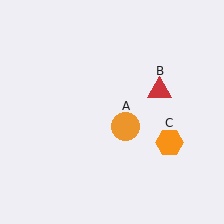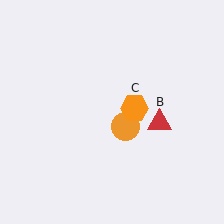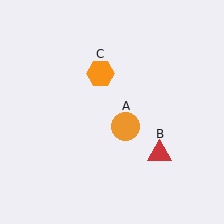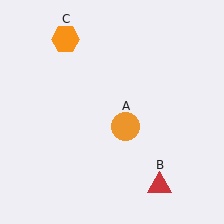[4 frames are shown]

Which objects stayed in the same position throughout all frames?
Orange circle (object A) remained stationary.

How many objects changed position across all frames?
2 objects changed position: red triangle (object B), orange hexagon (object C).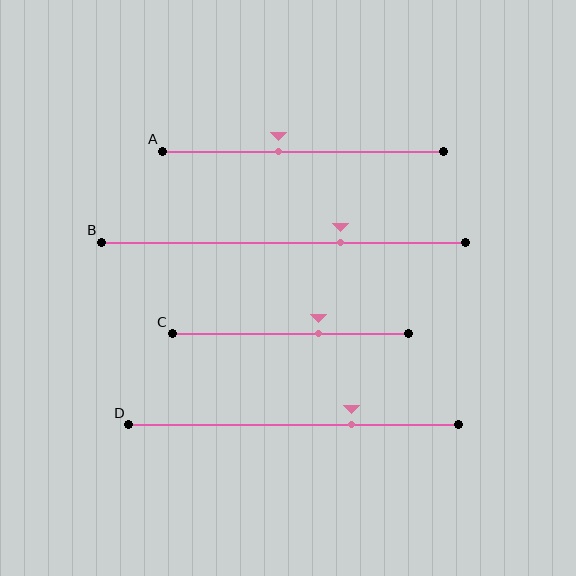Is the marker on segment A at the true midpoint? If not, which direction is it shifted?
No, the marker on segment A is shifted to the left by about 9% of the segment length.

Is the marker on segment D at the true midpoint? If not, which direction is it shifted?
No, the marker on segment D is shifted to the right by about 18% of the segment length.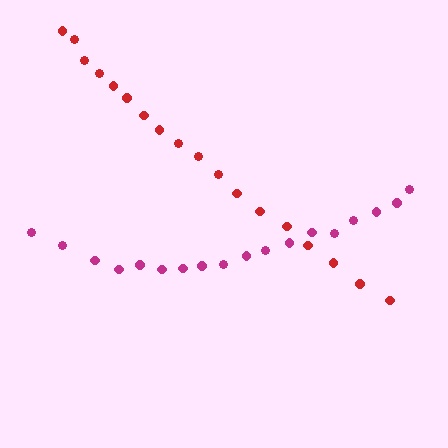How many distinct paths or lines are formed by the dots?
There are 2 distinct paths.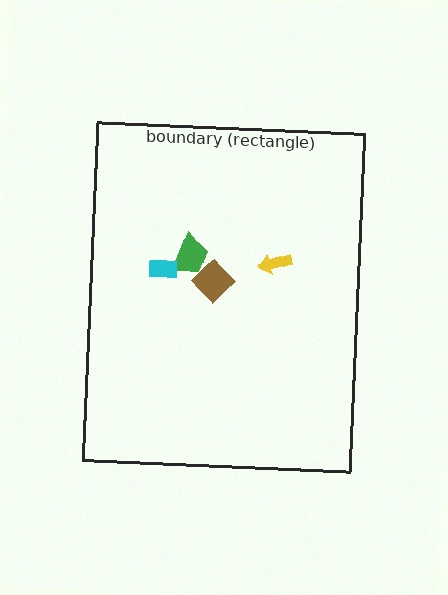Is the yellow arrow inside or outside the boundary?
Inside.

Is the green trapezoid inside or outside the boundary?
Inside.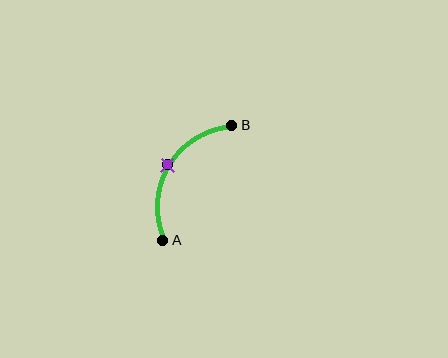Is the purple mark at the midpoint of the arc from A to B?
Yes. The purple mark lies on the arc at equal arc-length from both A and B — it is the arc midpoint.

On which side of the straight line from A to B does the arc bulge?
The arc bulges to the left of the straight line connecting A and B.